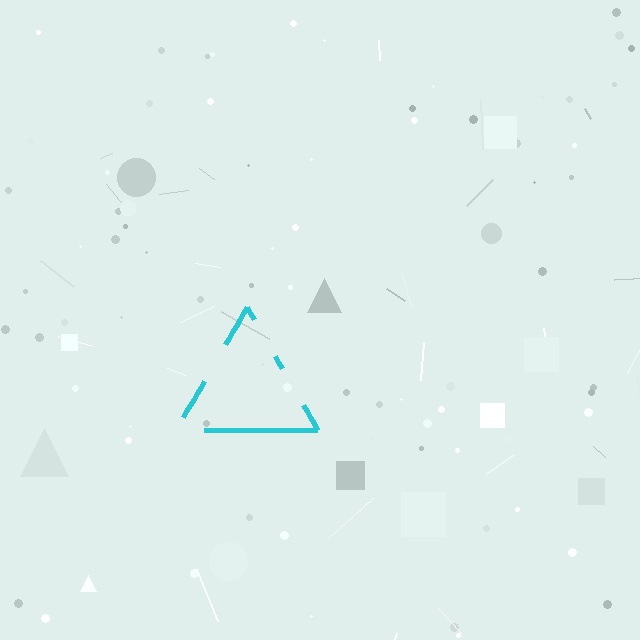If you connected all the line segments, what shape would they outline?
They would outline a triangle.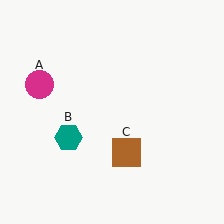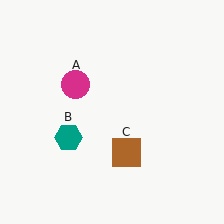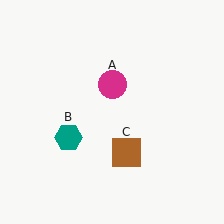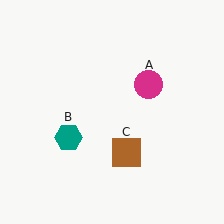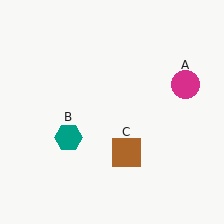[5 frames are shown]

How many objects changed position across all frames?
1 object changed position: magenta circle (object A).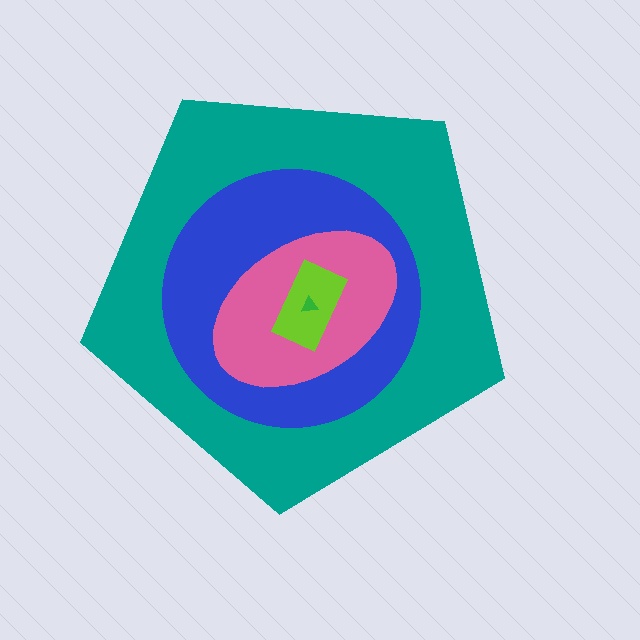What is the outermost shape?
The teal pentagon.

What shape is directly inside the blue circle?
The pink ellipse.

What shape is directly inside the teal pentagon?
The blue circle.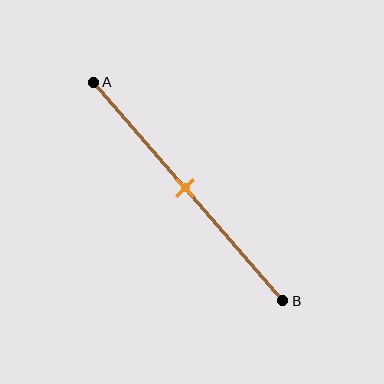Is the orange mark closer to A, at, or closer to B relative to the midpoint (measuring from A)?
The orange mark is approximately at the midpoint of segment AB.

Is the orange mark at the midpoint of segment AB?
Yes, the mark is approximately at the midpoint.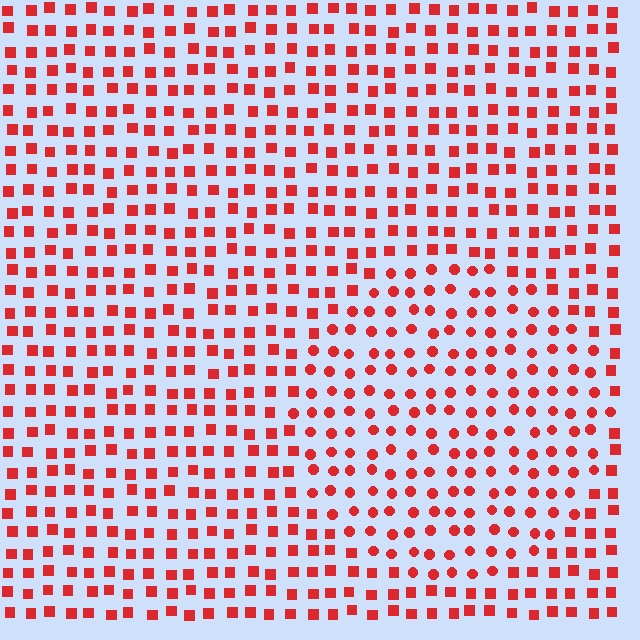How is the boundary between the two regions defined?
The boundary is defined by a change in element shape: circles inside vs. squares outside. All elements share the same color and spacing.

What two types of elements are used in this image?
The image uses circles inside the circle region and squares outside it.